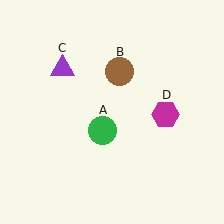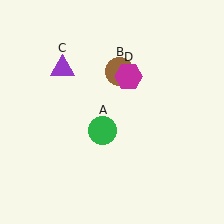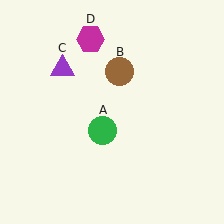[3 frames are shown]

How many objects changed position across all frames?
1 object changed position: magenta hexagon (object D).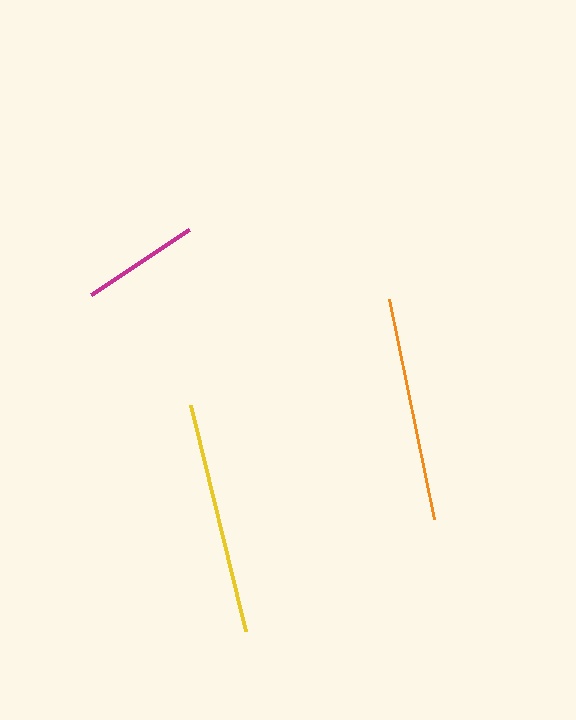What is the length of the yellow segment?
The yellow segment is approximately 232 pixels long.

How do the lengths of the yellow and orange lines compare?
The yellow and orange lines are approximately the same length.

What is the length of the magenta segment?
The magenta segment is approximately 118 pixels long.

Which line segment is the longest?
The yellow line is the longest at approximately 232 pixels.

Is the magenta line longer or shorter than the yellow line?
The yellow line is longer than the magenta line.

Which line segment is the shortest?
The magenta line is the shortest at approximately 118 pixels.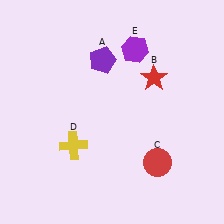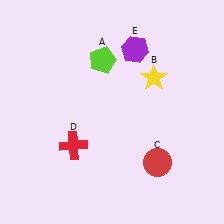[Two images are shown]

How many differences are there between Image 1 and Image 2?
There are 3 differences between the two images.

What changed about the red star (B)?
In Image 1, B is red. In Image 2, it changed to yellow.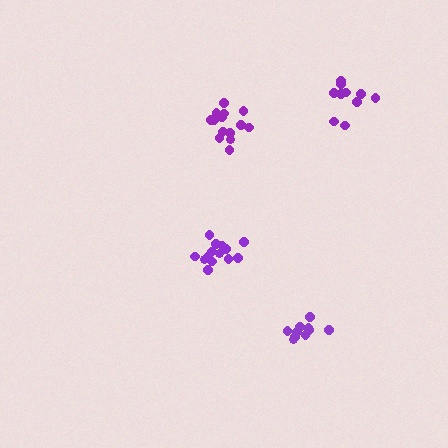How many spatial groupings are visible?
There are 4 spatial groupings.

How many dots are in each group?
Group 1: 11 dots, Group 2: 14 dots, Group 3: 10 dots, Group 4: 14 dots (49 total).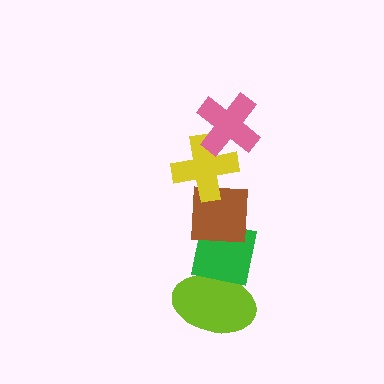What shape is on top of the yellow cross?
The pink cross is on top of the yellow cross.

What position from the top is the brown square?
The brown square is 3rd from the top.